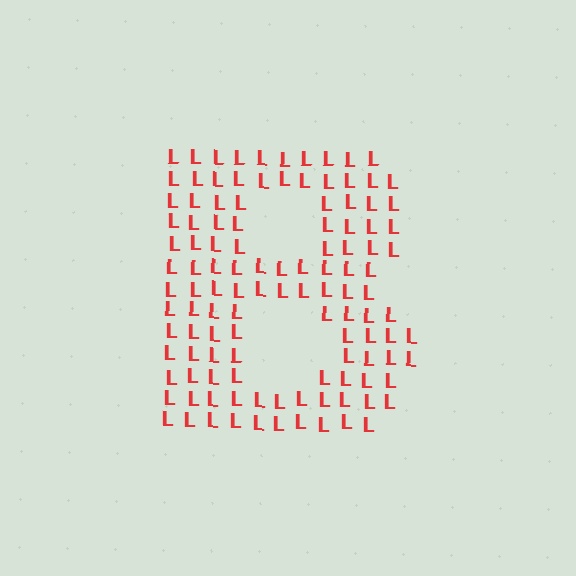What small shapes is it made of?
It is made of small letter L's.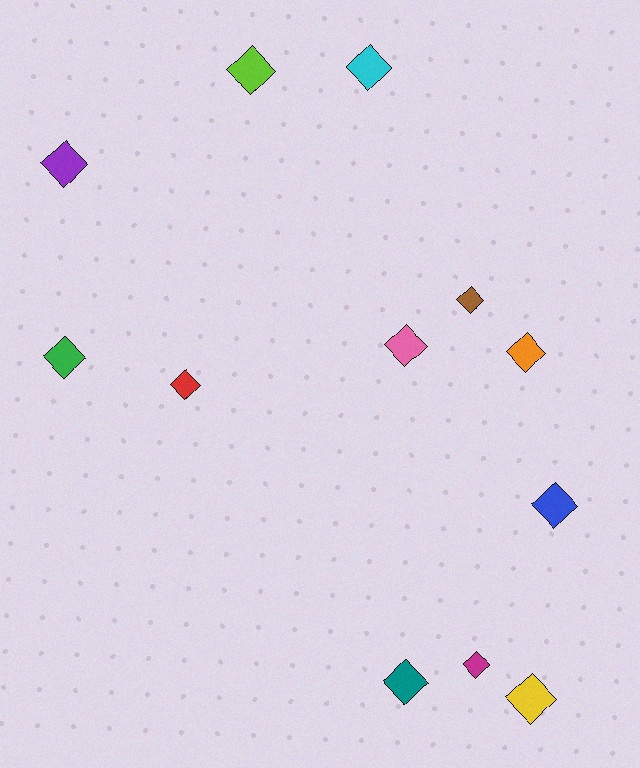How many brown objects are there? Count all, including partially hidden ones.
There is 1 brown object.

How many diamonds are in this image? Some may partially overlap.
There are 12 diamonds.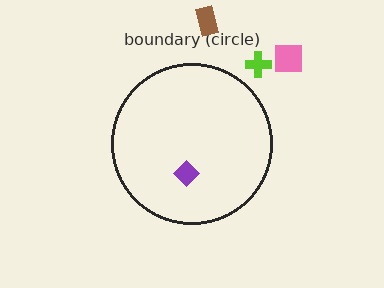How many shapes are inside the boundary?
1 inside, 3 outside.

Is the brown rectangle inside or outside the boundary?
Outside.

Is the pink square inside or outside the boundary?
Outside.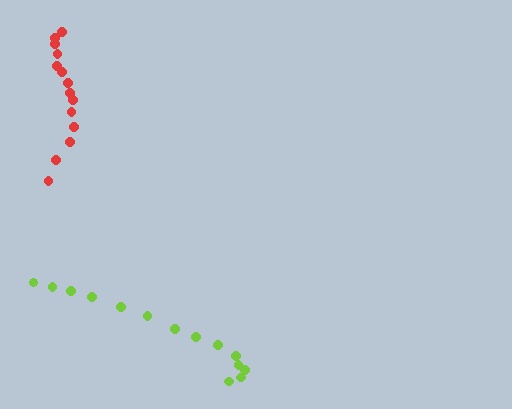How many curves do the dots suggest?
There are 2 distinct paths.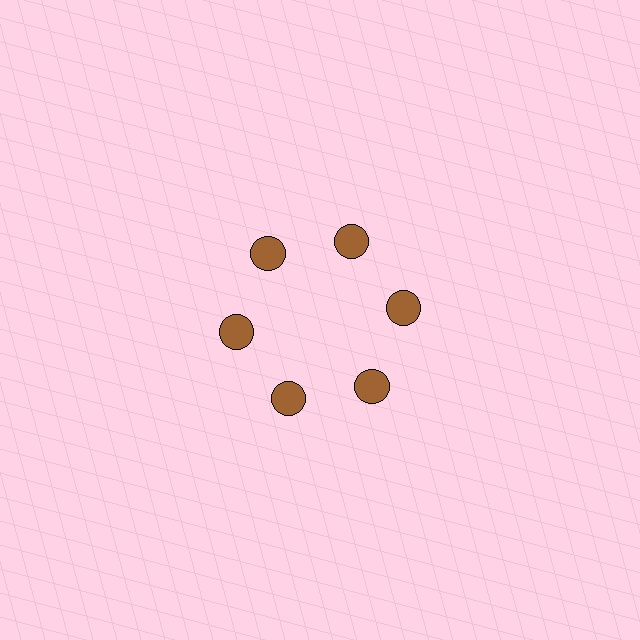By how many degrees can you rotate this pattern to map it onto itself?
The pattern maps onto itself every 60 degrees of rotation.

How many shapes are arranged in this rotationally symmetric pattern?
There are 6 shapes, arranged in 6 groups of 1.